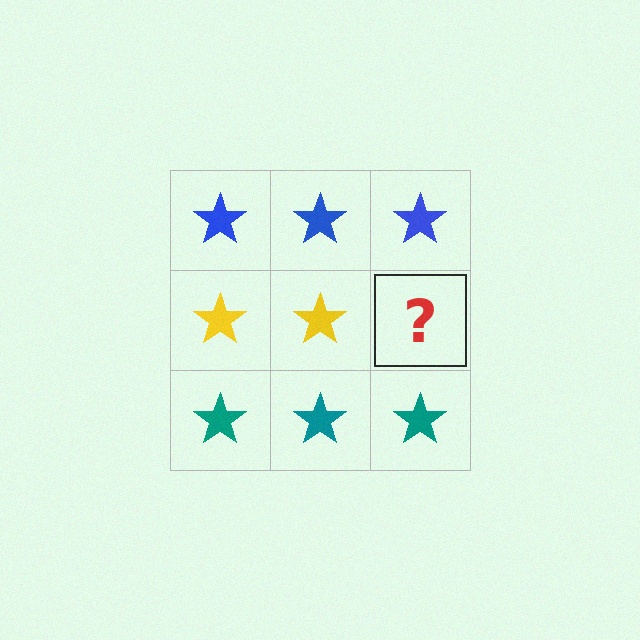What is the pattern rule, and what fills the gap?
The rule is that each row has a consistent color. The gap should be filled with a yellow star.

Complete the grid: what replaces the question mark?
The question mark should be replaced with a yellow star.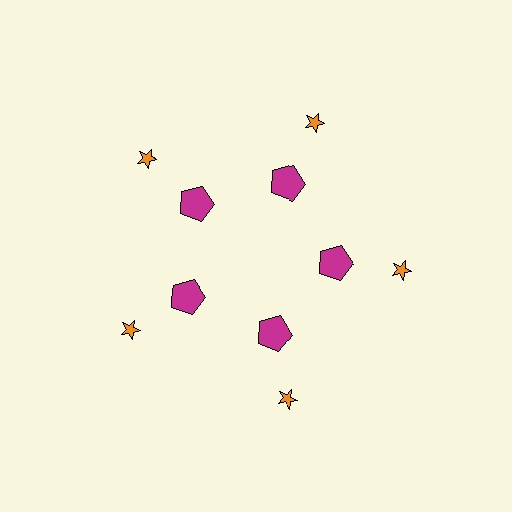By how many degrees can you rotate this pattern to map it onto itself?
The pattern maps onto itself every 72 degrees of rotation.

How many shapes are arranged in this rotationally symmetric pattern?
There are 10 shapes, arranged in 5 groups of 2.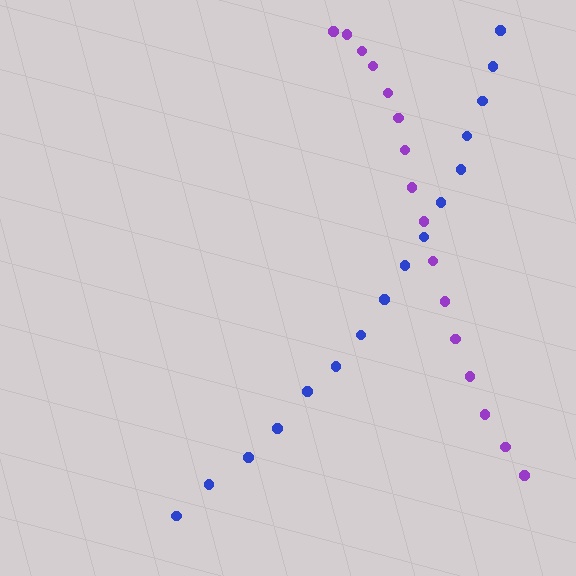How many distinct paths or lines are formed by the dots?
There are 2 distinct paths.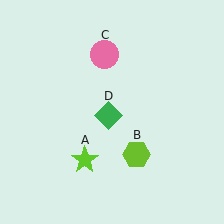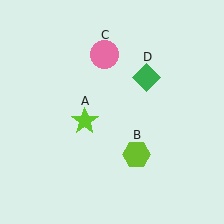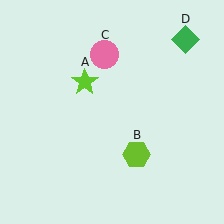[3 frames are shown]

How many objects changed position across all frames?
2 objects changed position: lime star (object A), green diamond (object D).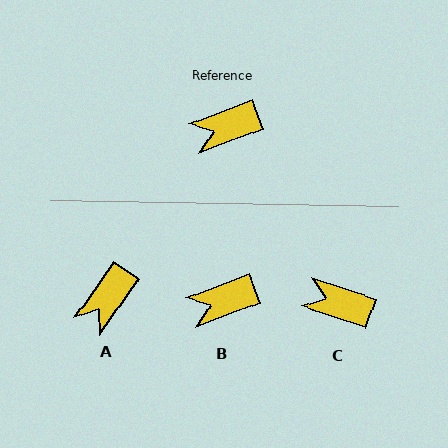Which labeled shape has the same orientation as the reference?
B.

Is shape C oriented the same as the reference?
No, it is off by about 39 degrees.